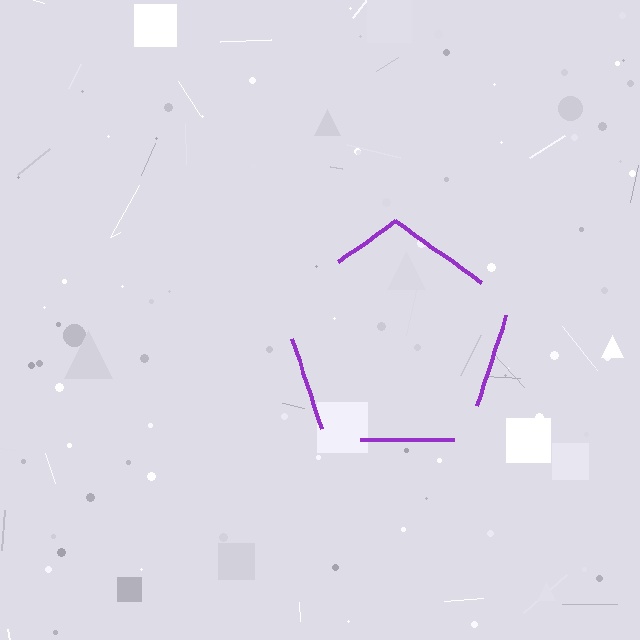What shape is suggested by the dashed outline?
The dashed outline suggests a pentagon.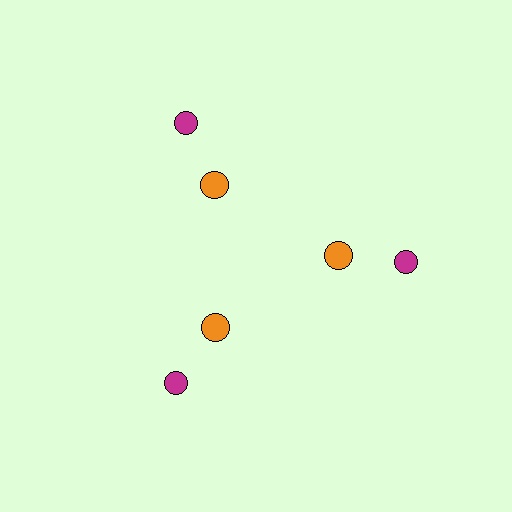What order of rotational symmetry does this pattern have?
This pattern has 3-fold rotational symmetry.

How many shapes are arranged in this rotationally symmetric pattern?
There are 6 shapes, arranged in 3 groups of 2.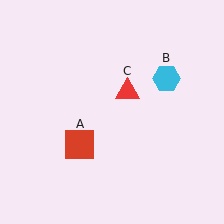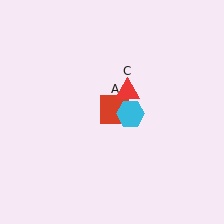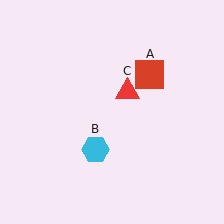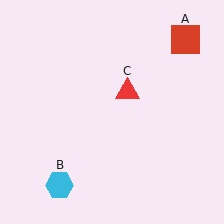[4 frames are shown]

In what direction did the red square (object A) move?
The red square (object A) moved up and to the right.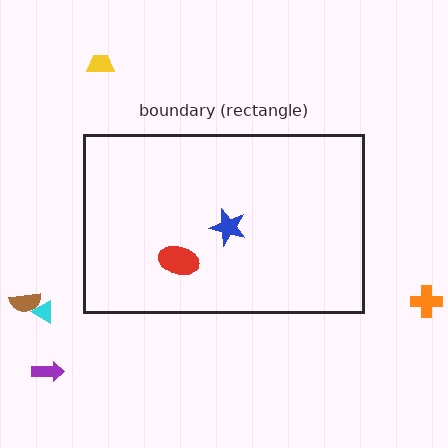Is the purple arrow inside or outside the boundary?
Outside.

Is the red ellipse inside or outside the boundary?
Inside.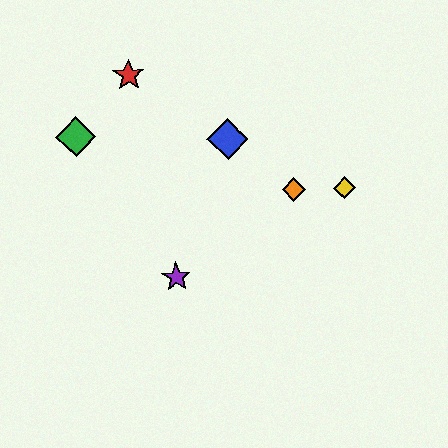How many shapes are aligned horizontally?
2 shapes (the yellow diamond, the orange diamond) are aligned horizontally.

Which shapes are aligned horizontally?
The yellow diamond, the orange diamond are aligned horizontally.